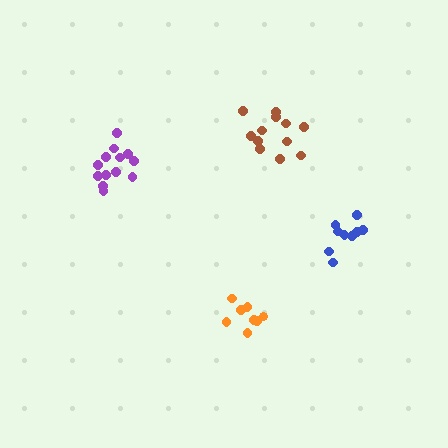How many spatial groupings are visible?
There are 4 spatial groupings.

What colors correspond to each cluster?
The clusters are colored: blue, brown, purple, orange.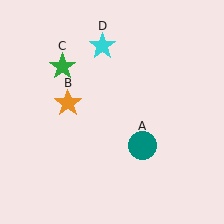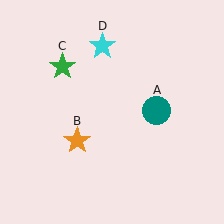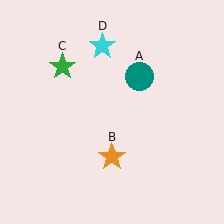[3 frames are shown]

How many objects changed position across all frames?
2 objects changed position: teal circle (object A), orange star (object B).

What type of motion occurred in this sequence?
The teal circle (object A), orange star (object B) rotated counterclockwise around the center of the scene.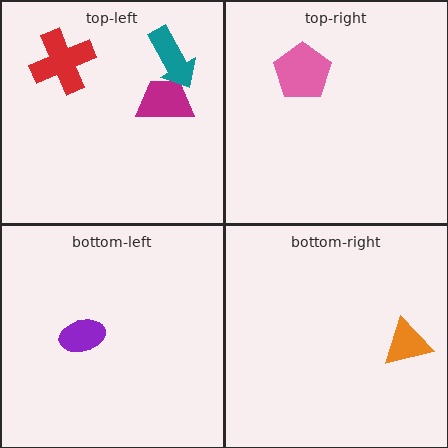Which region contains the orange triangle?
The bottom-right region.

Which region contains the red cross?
The top-left region.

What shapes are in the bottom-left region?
The purple ellipse.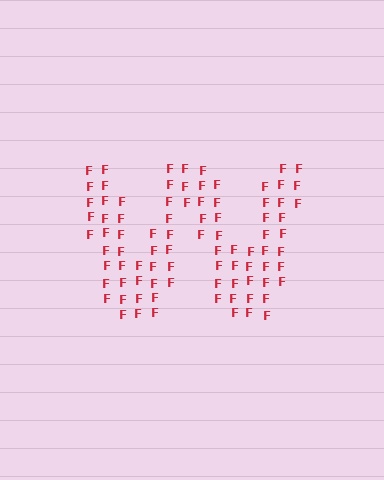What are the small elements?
The small elements are letter F's.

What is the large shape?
The large shape is the letter W.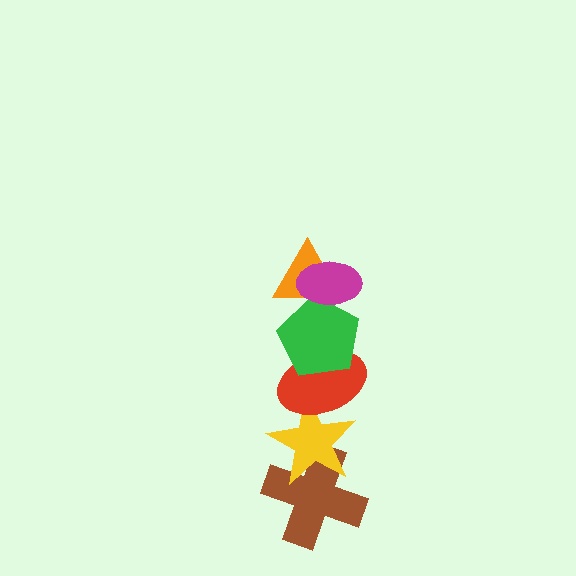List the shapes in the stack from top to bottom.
From top to bottom: the magenta ellipse, the orange triangle, the green pentagon, the red ellipse, the yellow star, the brown cross.